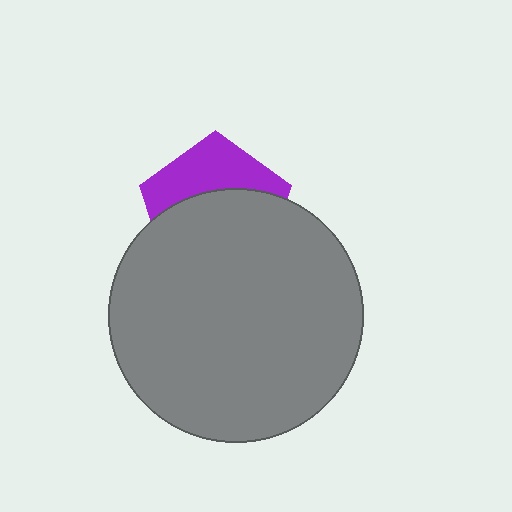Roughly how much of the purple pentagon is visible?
A small part of it is visible (roughly 38%).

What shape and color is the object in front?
The object in front is a gray circle.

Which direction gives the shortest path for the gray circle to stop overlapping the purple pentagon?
Moving down gives the shortest separation.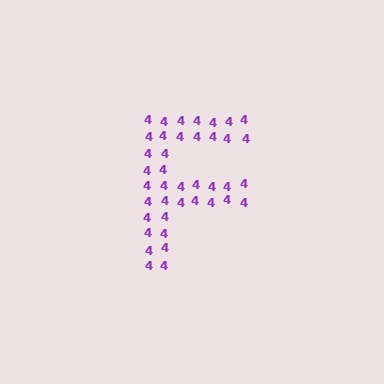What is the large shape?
The large shape is the letter F.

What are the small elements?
The small elements are digit 4's.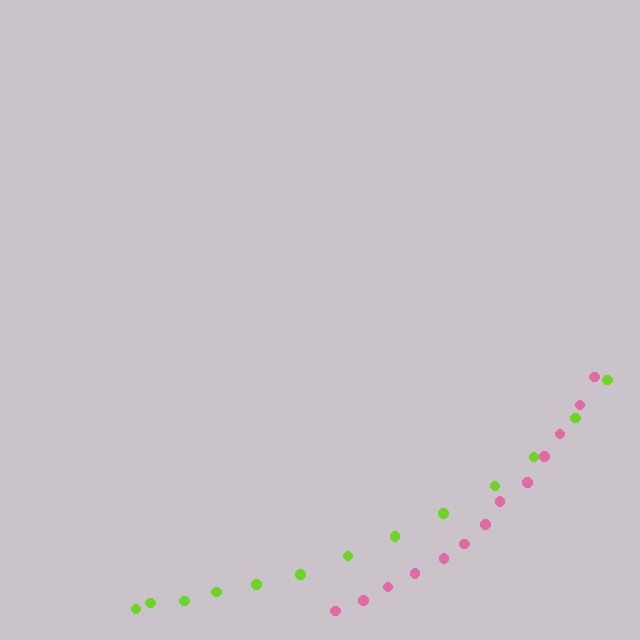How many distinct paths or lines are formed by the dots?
There are 2 distinct paths.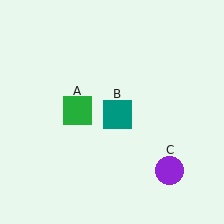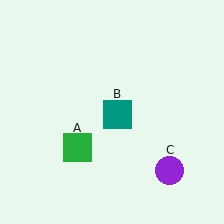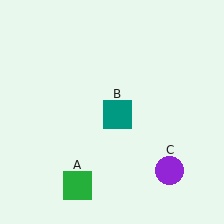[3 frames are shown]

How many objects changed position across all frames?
1 object changed position: green square (object A).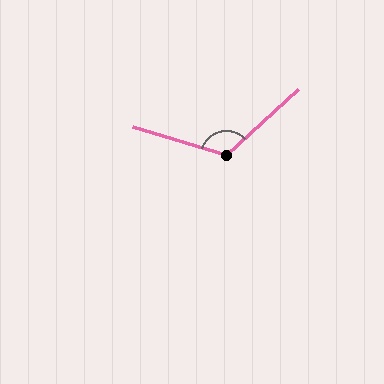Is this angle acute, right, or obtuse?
It is obtuse.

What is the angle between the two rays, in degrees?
Approximately 120 degrees.